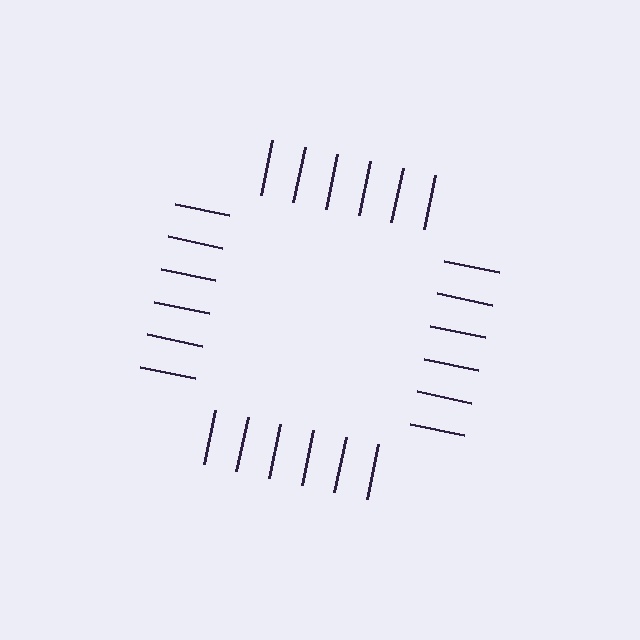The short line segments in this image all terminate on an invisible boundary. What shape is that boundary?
An illusory square — the line segments terminate on its edges but no continuous stroke is drawn.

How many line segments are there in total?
24 — 6 along each of the 4 edges.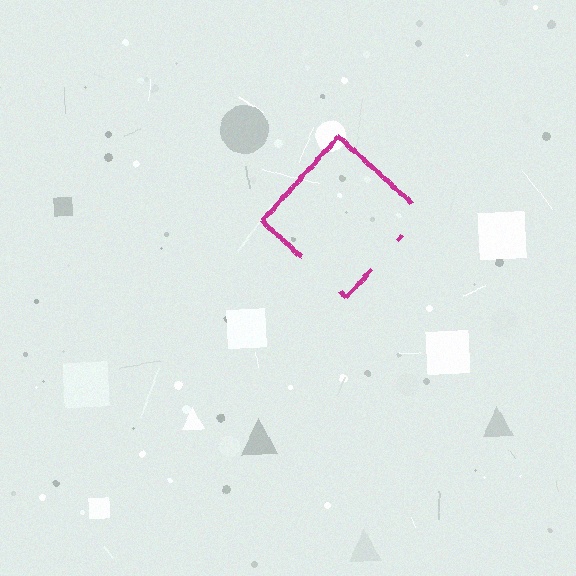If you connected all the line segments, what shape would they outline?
They would outline a diamond.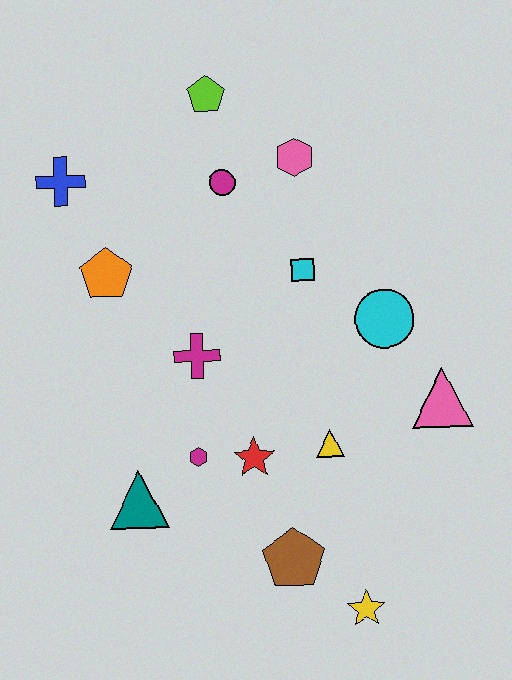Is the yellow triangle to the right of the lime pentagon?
Yes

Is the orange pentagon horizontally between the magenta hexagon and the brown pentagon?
No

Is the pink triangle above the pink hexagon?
No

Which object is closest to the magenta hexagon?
The red star is closest to the magenta hexagon.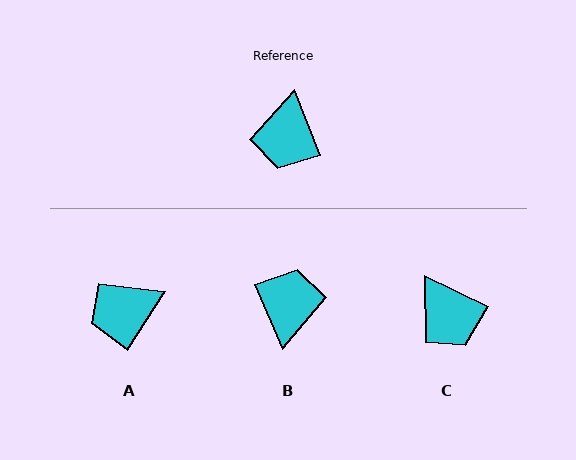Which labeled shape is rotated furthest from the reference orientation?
B, about 178 degrees away.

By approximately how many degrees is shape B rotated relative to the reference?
Approximately 178 degrees clockwise.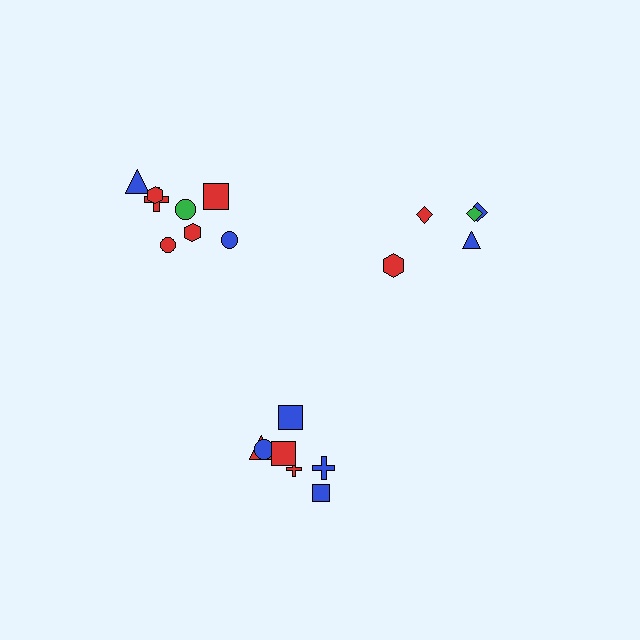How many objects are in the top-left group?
There are 8 objects.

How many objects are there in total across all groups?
There are 21 objects.